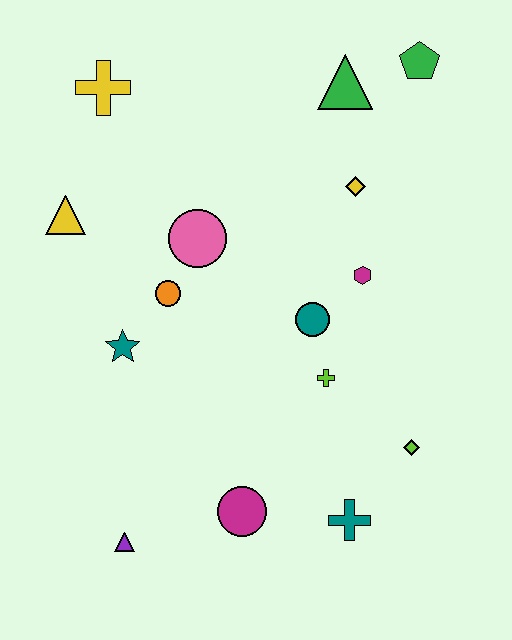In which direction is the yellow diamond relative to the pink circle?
The yellow diamond is to the right of the pink circle.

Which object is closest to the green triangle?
The green pentagon is closest to the green triangle.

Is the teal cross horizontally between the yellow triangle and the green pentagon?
Yes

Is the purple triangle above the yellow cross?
No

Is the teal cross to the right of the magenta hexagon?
No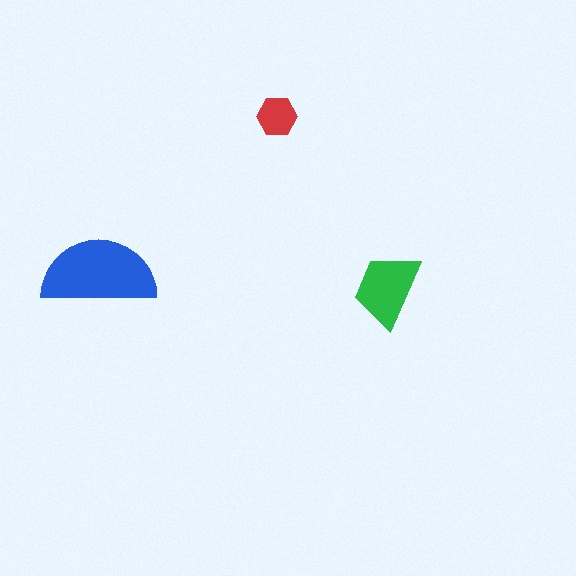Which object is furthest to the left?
The blue semicircle is leftmost.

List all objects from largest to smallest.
The blue semicircle, the green trapezoid, the red hexagon.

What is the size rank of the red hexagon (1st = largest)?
3rd.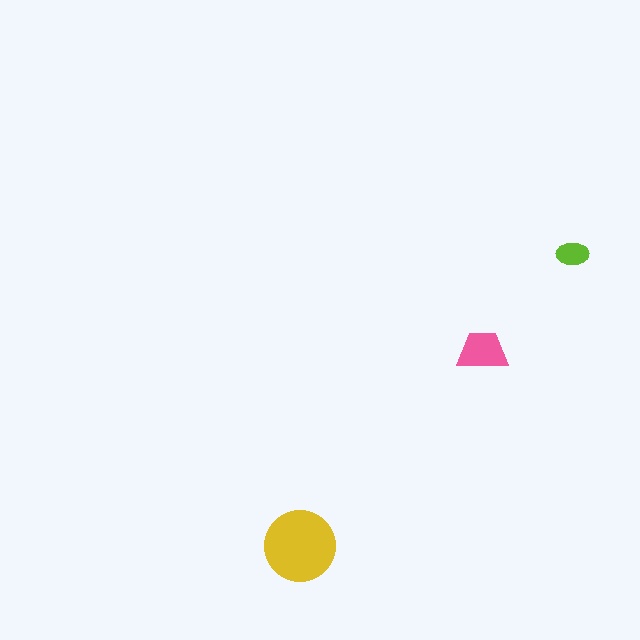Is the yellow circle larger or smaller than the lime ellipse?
Larger.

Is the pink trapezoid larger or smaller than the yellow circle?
Smaller.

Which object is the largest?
The yellow circle.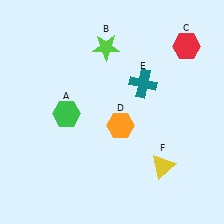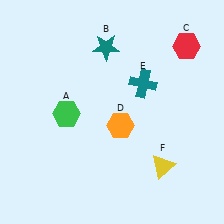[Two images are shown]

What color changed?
The star (B) changed from lime in Image 1 to teal in Image 2.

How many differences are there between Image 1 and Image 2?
There is 1 difference between the two images.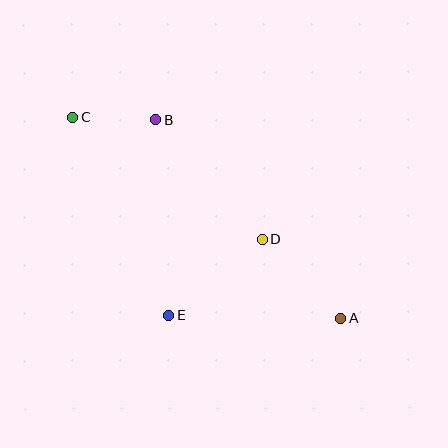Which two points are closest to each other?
Points B and C are closest to each other.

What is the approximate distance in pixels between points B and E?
The distance between B and E is approximately 196 pixels.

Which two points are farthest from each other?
Points A and C are farthest from each other.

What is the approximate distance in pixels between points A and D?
The distance between A and D is approximately 112 pixels.